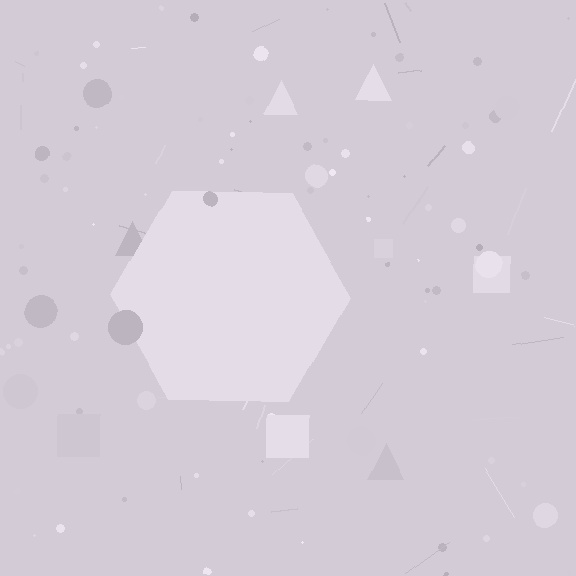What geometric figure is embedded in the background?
A hexagon is embedded in the background.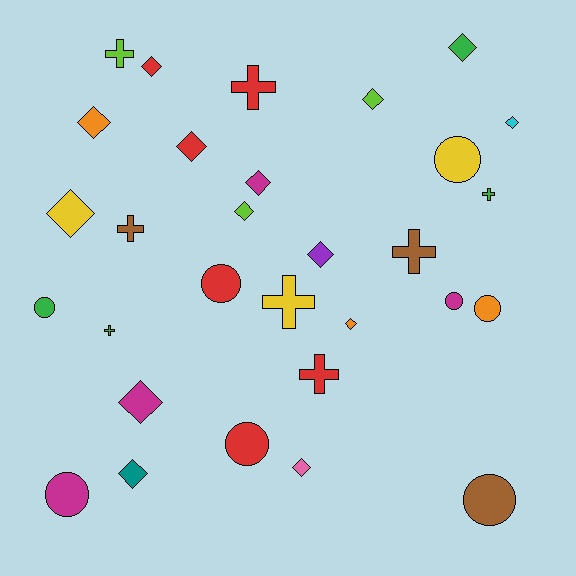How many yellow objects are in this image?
There are 3 yellow objects.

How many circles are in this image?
There are 8 circles.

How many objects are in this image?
There are 30 objects.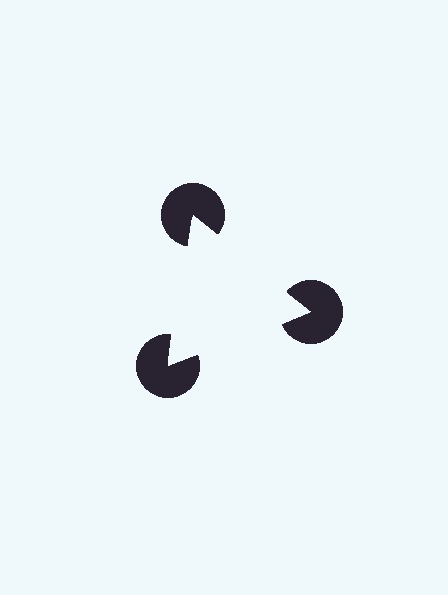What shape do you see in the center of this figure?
An illusory triangle — its edges are inferred from the aligned wedge cuts in the pac-man discs, not physically drawn.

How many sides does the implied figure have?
3 sides.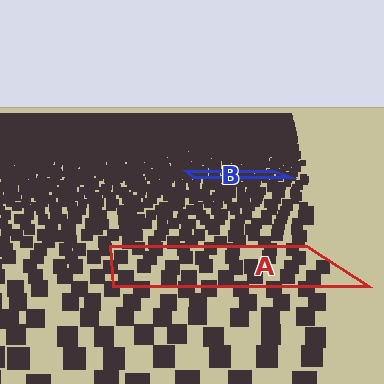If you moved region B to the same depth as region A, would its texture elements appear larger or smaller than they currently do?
They would appear larger. At a closer depth, the same texture elements are projected at a bigger on-screen size.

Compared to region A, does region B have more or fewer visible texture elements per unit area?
Region B has more texture elements per unit area — they are packed more densely because it is farther away.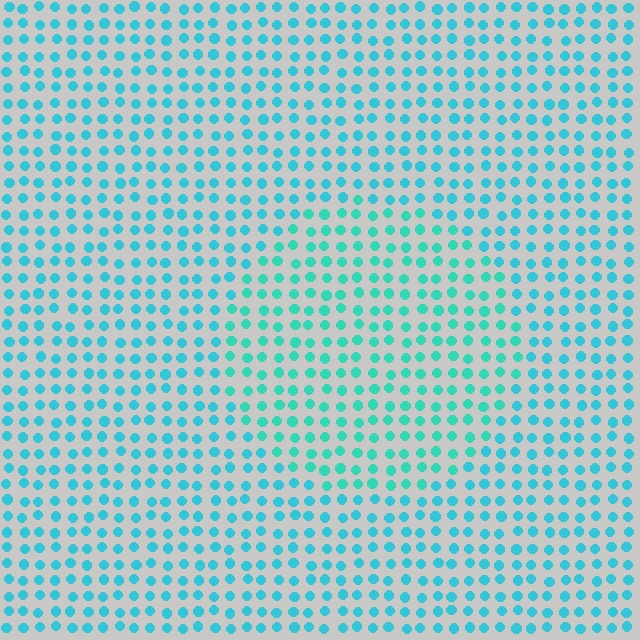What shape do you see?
I see a circle.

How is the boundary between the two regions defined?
The boundary is defined purely by a slight shift in hue (about 19 degrees). Spacing, size, and orientation are identical on both sides.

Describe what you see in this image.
The image is filled with small cyan elements in a uniform arrangement. A circle-shaped region is visible where the elements are tinted to a slightly different hue, forming a subtle color boundary.